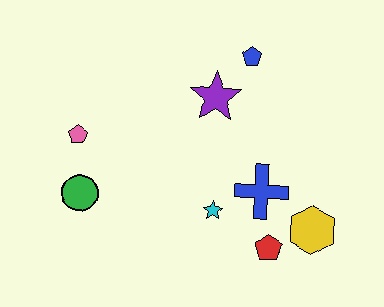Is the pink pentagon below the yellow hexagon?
No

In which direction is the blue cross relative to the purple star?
The blue cross is below the purple star.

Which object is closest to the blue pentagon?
The purple star is closest to the blue pentagon.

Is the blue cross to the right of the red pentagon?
No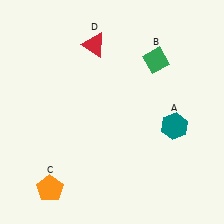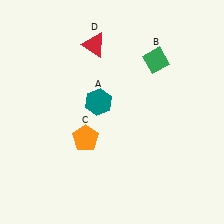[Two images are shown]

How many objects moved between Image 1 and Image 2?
2 objects moved between the two images.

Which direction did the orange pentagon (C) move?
The orange pentagon (C) moved up.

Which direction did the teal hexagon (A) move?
The teal hexagon (A) moved left.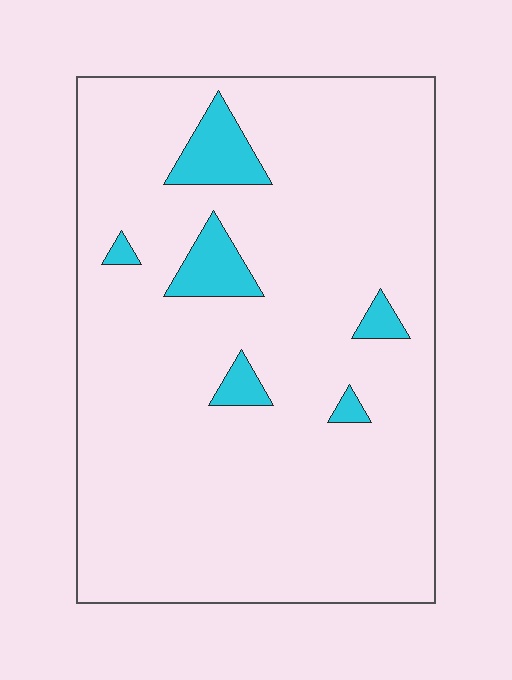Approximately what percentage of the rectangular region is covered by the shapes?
Approximately 10%.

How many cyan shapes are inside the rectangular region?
6.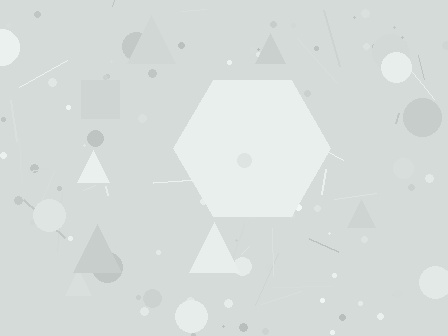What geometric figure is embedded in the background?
A hexagon is embedded in the background.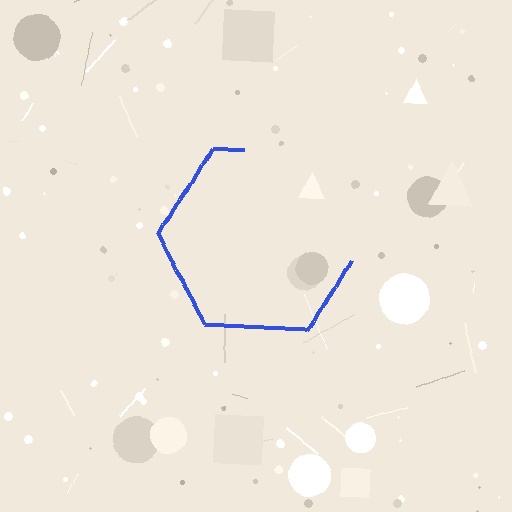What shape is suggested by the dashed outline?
The dashed outline suggests a hexagon.